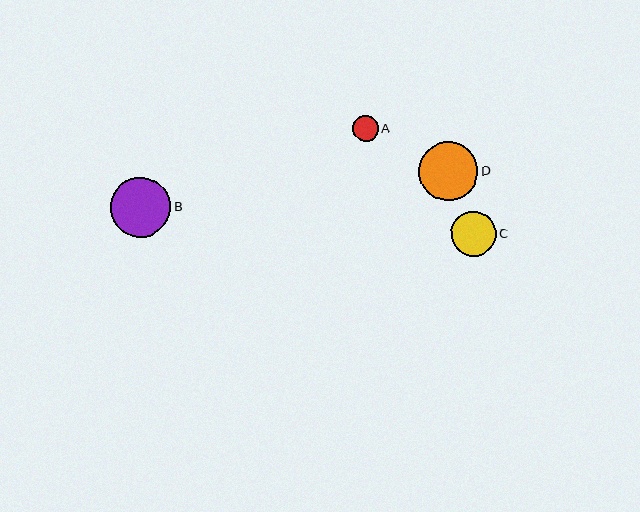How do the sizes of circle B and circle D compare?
Circle B and circle D are approximately the same size.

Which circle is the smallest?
Circle A is the smallest with a size of approximately 26 pixels.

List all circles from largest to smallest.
From largest to smallest: B, D, C, A.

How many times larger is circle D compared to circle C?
Circle D is approximately 1.3 times the size of circle C.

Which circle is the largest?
Circle B is the largest with a size of approximately 60 pixels.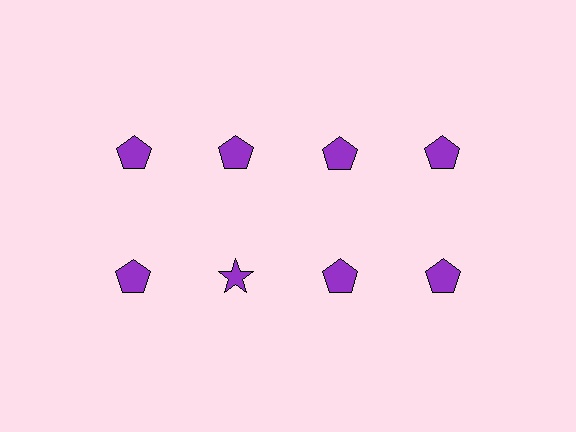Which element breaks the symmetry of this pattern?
The purple star in the second row, second from left column breaks the symmetry. All other shapes are purple pentagons.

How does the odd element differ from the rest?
It has a different shape: star instead of pentagon.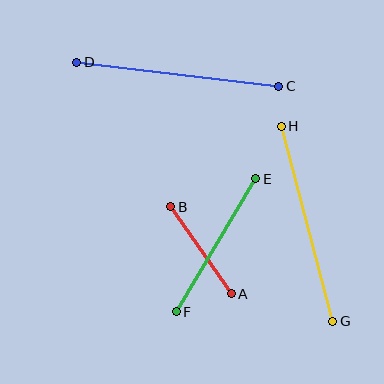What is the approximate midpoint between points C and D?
The midpoint is at approximately (178, 74) pixels.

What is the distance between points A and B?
The distance is approximately 106 pixels.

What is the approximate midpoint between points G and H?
The midpoint is at approximately (307, 224) pixels.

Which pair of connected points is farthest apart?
Points C and D are farthest apart.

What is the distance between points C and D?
The distance is approximately 203 pixels.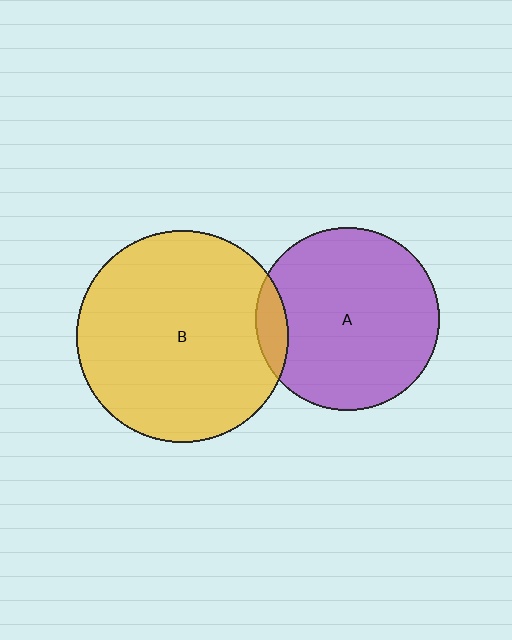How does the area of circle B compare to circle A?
Approximately 1.3 times.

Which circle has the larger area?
Circle B (yellow).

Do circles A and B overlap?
Yes.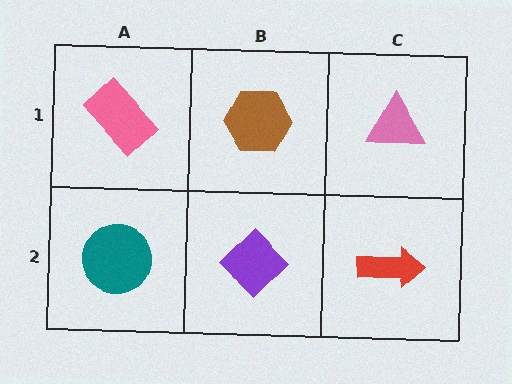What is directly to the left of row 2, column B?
A teal circle.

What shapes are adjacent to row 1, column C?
A red arrow (row 2, column C), a brown hexagon (row 1, column B).